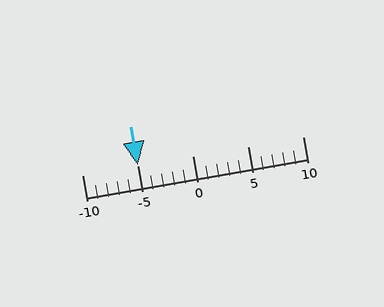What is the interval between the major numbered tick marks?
The major tick marks are spaced 5 units apart.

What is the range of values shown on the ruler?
The ruler shows values from -10 to 10.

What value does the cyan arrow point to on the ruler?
The cyan arrow points to approximately -5.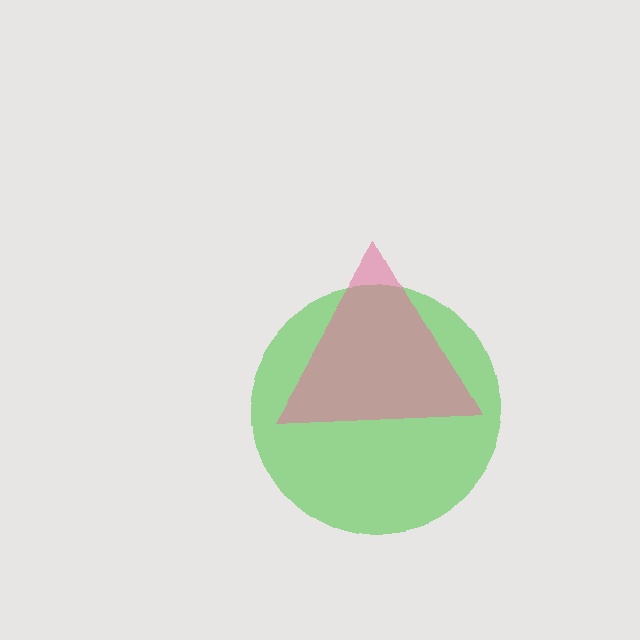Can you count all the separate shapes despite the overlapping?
Yes, there are 2 separate shapes.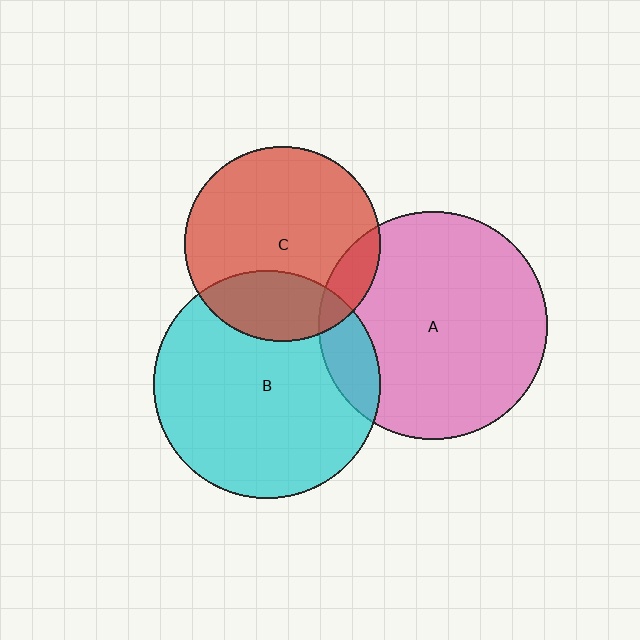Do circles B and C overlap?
Yes.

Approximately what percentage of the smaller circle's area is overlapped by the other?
Approximately 25%.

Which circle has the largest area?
Circle A (pink).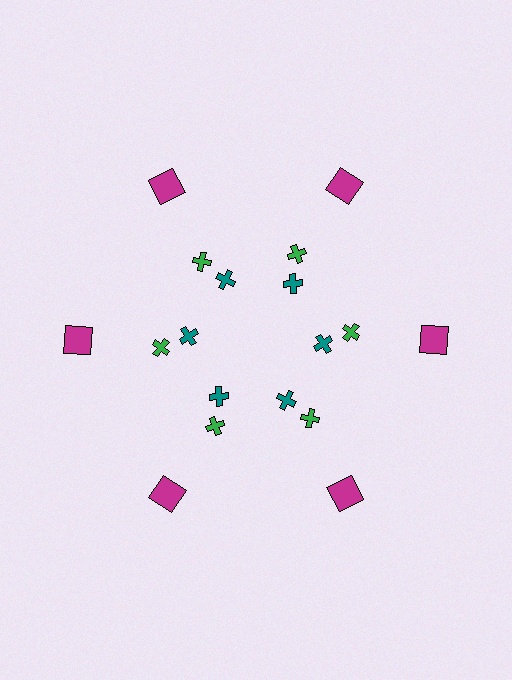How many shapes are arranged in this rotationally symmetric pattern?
There are 18 shapes, arranged in 6 groups of 3.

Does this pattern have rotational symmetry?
Yes, this pattern has 6-fold rotational symmetry. It looks the same after rotating 60 degrees around the center.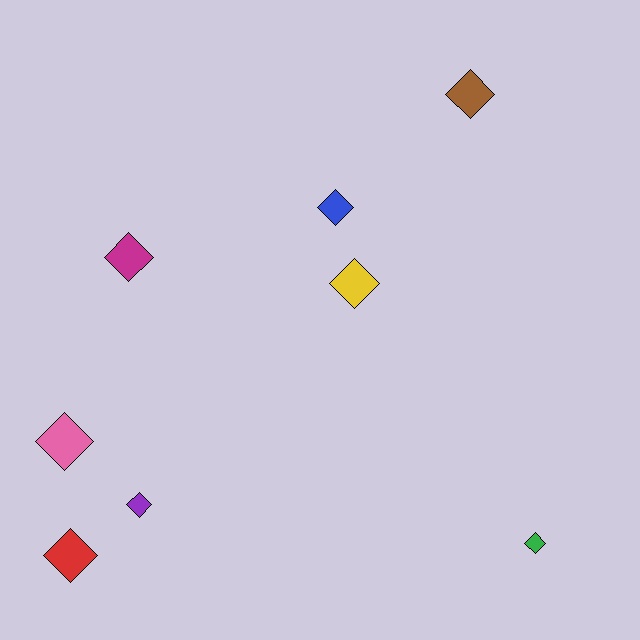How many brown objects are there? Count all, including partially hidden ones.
There is 1 brown object.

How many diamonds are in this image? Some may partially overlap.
There are 8 diamonds.